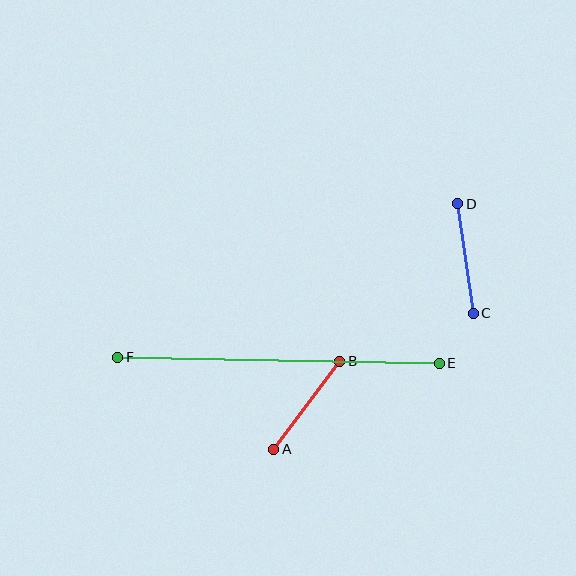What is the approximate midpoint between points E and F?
The midpoint is at approximately (278, 360) pixels.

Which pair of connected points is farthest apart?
Points E and F are farthest apart.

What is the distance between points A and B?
The distance is approximately 110 pixels.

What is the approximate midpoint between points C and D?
The midpoint is at approximately (466, 258) pixels.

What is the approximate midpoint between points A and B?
The midpoint is at approximately (307, 405) pixels.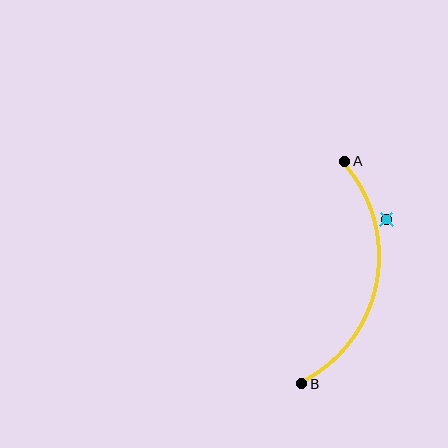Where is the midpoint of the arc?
The arc midpoint is the point on the curve farthest from the straight line joining A and B. It sits to the right of that line.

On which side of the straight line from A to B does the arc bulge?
The arc bulges to the right of the straight line connecting A and B.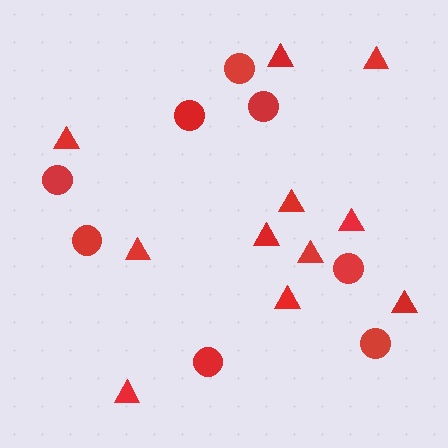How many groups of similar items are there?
There are 2 groups: one group of circles (8) and one group of triangles (11).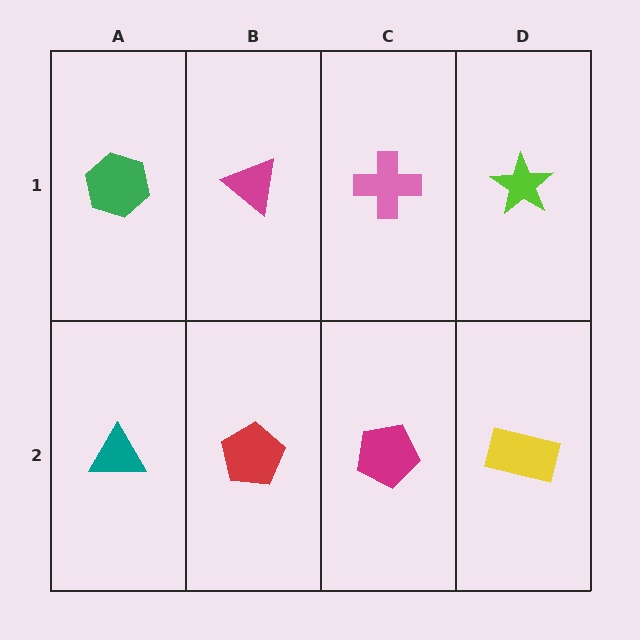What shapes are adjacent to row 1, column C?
A magenta pentagon (row 2, column C), a magenta triangle (row 1, column B), a lime star (row 1, column D).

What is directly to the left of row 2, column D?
A magenta pentagon.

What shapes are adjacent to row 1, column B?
A red pentagon (row 2, column B), a green hexagon (row 1, column A), a pink cross (row 1, column C).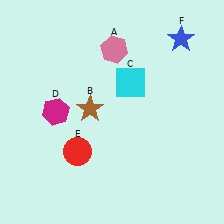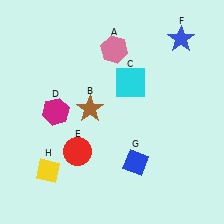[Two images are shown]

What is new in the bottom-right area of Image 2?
A blue diamond (G) was added in the bottom-right area of Image 2.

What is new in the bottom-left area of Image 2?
A yellow diamond (H) was added in the bottom-left area of Image 2.